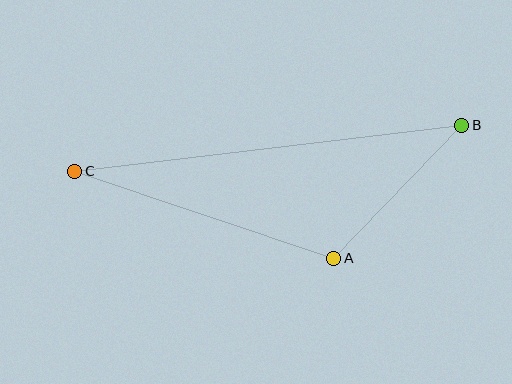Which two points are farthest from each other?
Points B and C are farthest from each other.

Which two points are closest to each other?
Points A and B are closest to each other.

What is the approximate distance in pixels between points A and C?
The distance between A and C is approximately 274 pixels.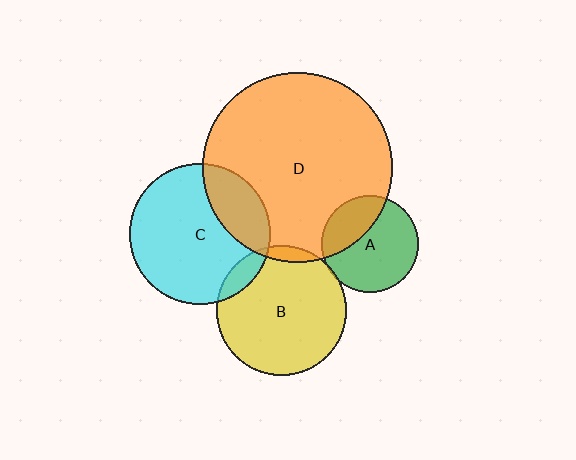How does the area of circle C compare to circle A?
Approximately 2.1 times.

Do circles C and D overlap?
Yes.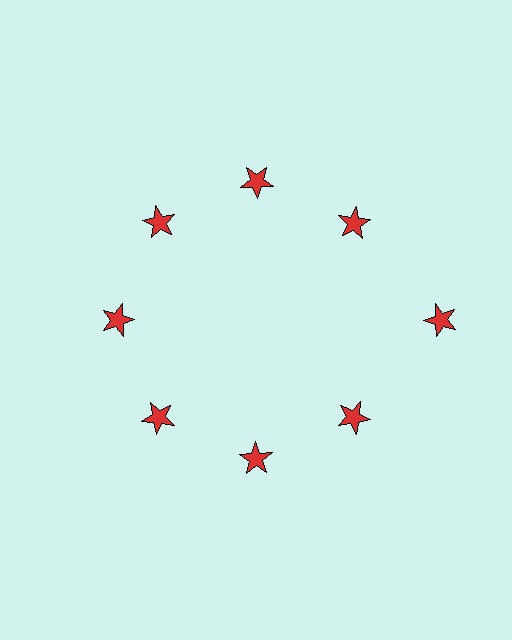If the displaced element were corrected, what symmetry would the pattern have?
It would have 8-fold rotational symmetry — the pattern would map onto itself every 45 degrees.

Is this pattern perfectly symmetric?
No. The 8 red stars are arranged in a ring, but one element near the 3 o'clock position is pushed outward from the center, breaking the 8-fold rotational symmetry.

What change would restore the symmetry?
The symmetry would be restored by moving it inward, back onto the ring so that all 8 stars sit at equal angles and equal distance from the center.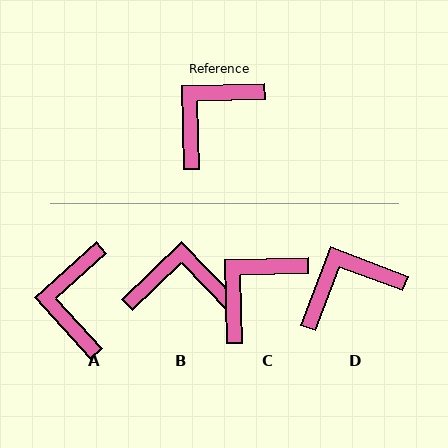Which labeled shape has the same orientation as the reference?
C.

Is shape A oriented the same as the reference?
No, it is off by about 41 degrees.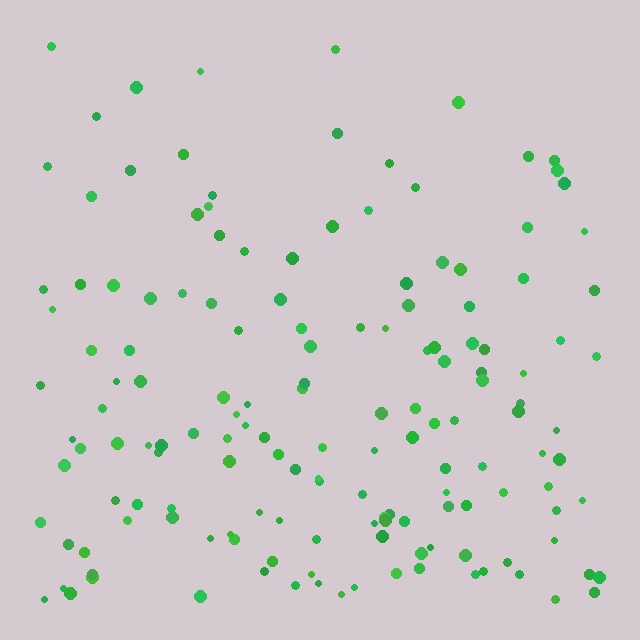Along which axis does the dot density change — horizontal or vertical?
Vertical.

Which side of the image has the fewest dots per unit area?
The top.